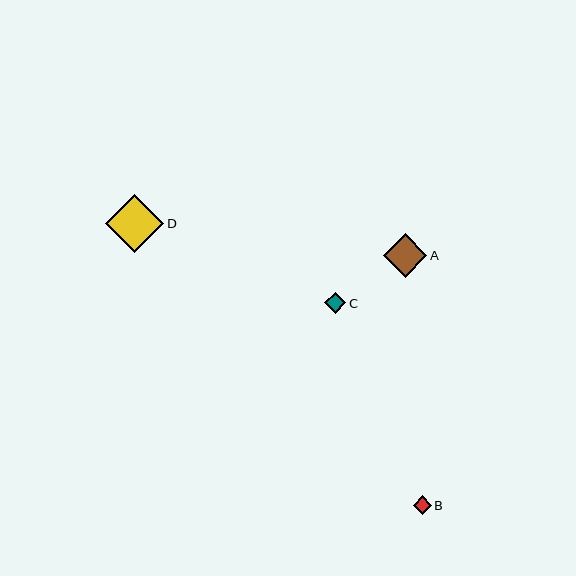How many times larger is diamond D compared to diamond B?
Diamond D is approximately 3.2 times the size of diamond B.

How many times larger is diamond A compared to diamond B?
Diamond A is approximately 2.4 times the size of diamond B.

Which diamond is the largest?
Diamond D is the largest with a size of approximately 58 pixels.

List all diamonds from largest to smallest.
From largest to smallest: D, A, C, B.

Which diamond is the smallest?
Diamond B is the smallest with a size of approximately 18 pixels.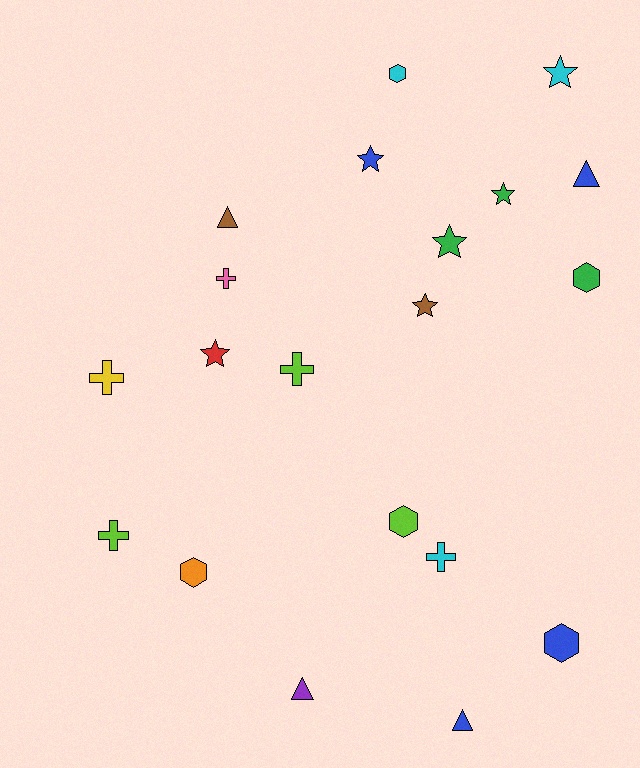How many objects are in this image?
There are 20 objects.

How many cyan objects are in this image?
There are 3 cyan objects.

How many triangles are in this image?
There are 4 triangles.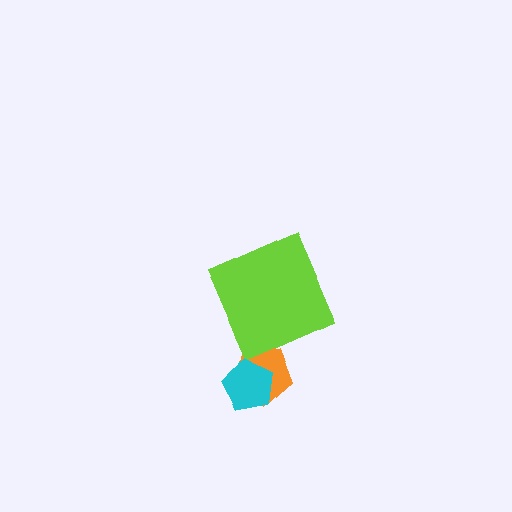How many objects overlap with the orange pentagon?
1 object overlaps with the orange pentagon.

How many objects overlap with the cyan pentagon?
1 object overlaps with the cyan pentagon.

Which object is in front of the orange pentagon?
The cyan pentagon is in front of the orange pentagon.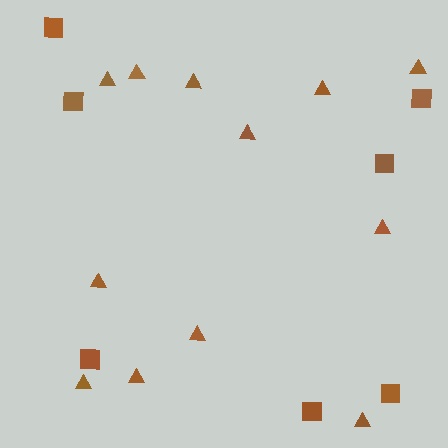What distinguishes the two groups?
There are 2 groups: one group of triangles (12) and one group of squares (7).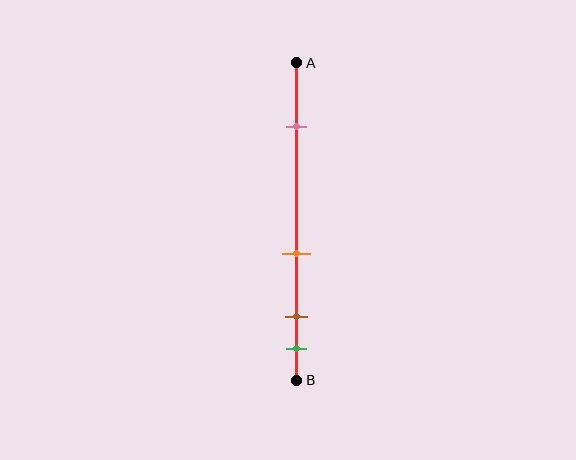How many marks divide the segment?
There are 4 marks dividing the segment.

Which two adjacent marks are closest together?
The brown and green marks are the closest adjacent pair.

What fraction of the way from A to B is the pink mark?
The pink mark is approximately 20% (0.2) of the way from A to B.